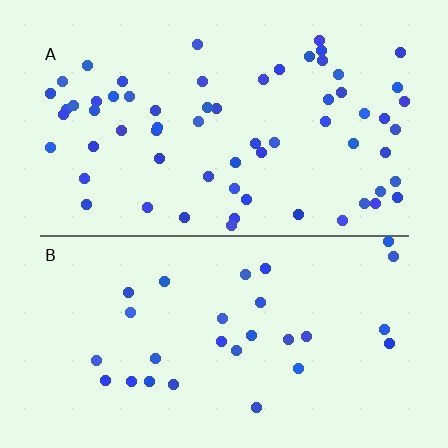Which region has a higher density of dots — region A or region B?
A (the top).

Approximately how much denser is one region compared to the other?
Approximately 2.2× — region A over region B.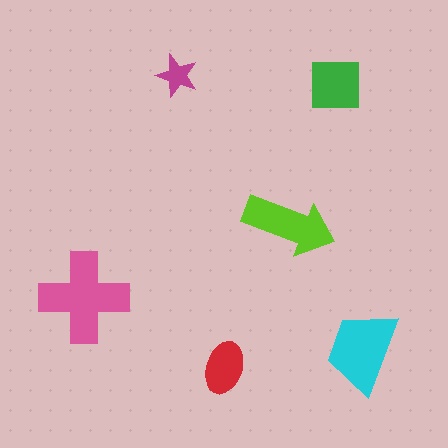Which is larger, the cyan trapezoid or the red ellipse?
The cyan trapezoid.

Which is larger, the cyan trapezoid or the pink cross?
The pink cross.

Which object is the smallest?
The magenta star.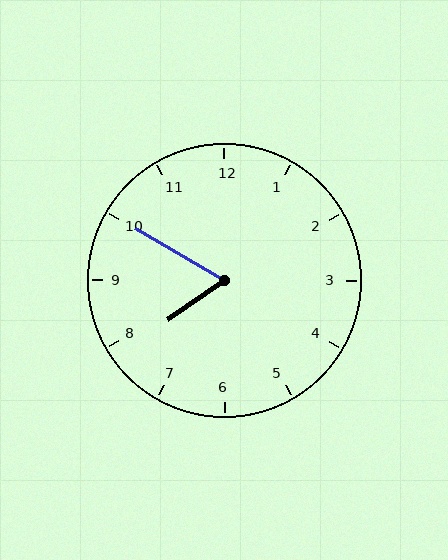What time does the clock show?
7:50.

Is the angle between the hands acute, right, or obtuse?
It is acute.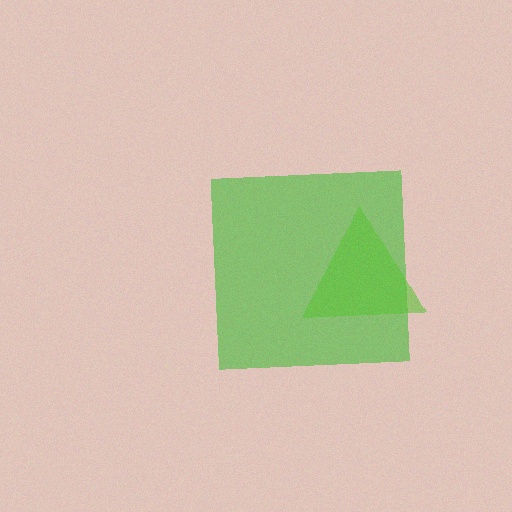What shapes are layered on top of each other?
The layered shapes are: a green square, a lime triangle.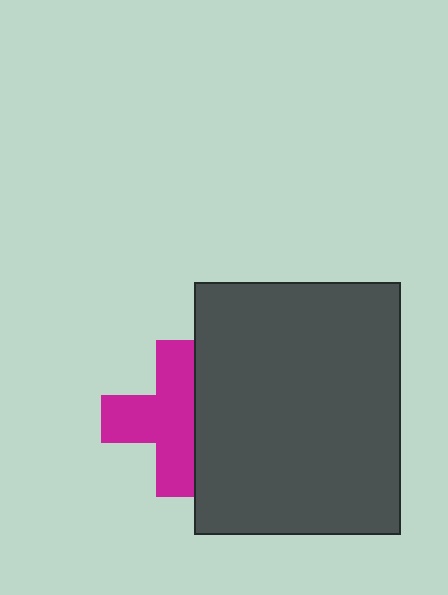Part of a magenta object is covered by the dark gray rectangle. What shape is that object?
It is a cross.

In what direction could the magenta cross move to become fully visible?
The magenta cross could move left. That would shift it out from behind the dark gray rectangle entirely.